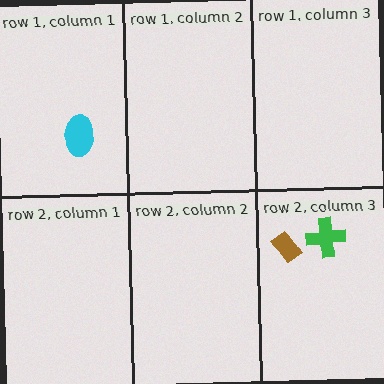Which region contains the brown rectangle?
The row 2, column 3 region.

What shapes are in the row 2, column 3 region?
The green cross, the brown rectangle.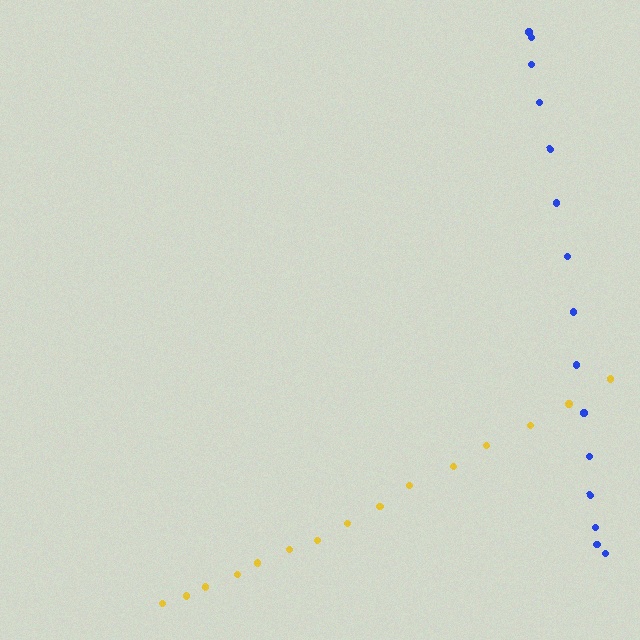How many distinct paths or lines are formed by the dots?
There are 2 distinct paths.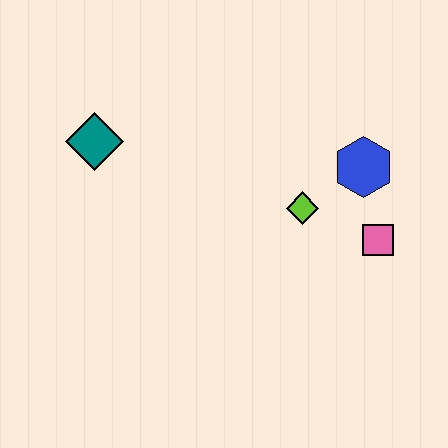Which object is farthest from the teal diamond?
The pink square is farthest from the teal diamond.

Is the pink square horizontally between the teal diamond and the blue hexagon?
No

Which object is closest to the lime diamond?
The blue hexagon is closest to the lime diamond.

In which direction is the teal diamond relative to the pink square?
The teal diamond is to the left of the pink square.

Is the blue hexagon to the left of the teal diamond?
No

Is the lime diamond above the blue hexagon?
No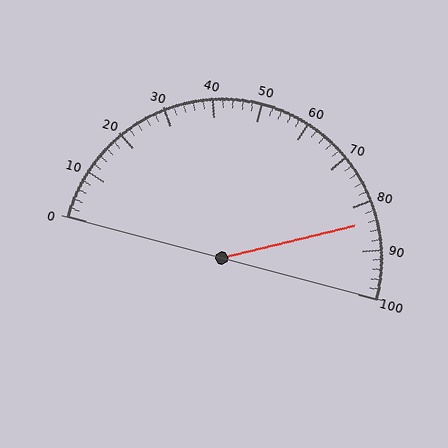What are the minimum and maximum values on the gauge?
The gauge ranges from 0 to 100.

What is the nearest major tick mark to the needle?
The nearest major tick mark is 80.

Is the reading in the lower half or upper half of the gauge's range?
The reading is in the upper half of the range (0 to 100).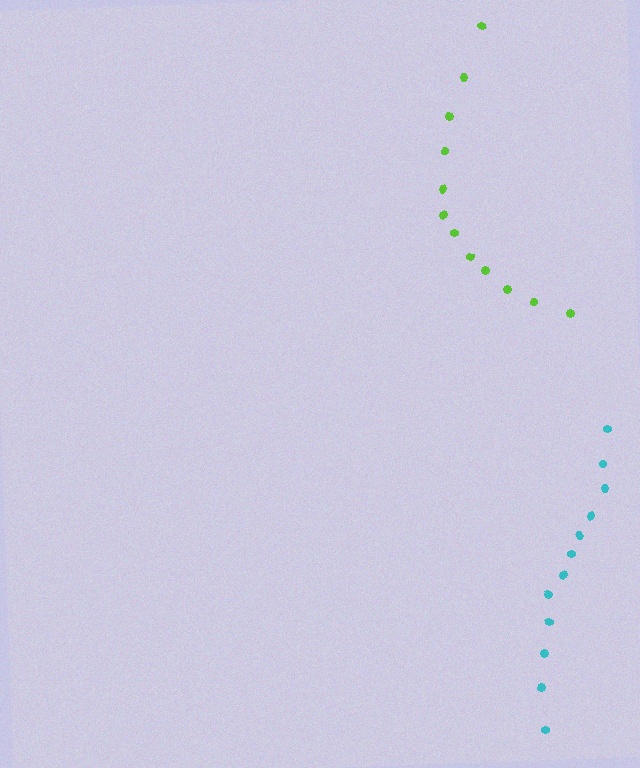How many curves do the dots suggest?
There are 2 distinct paths.